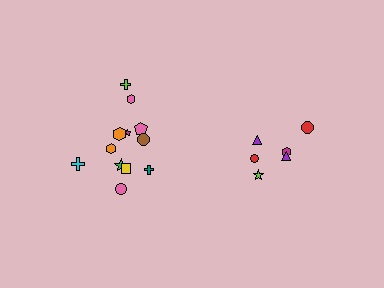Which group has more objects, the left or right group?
The left group.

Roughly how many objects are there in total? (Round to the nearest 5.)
Roughly 20 objects in total.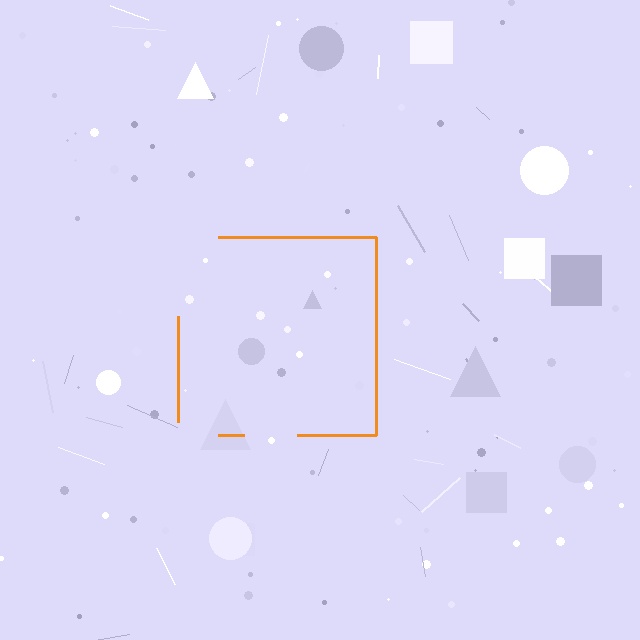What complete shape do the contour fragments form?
The contour fragments form a square.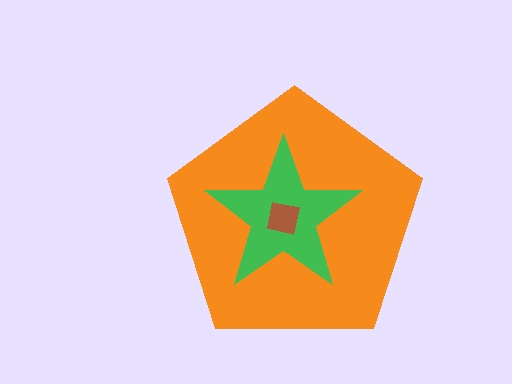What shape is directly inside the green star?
The brown square.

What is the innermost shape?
The brown square.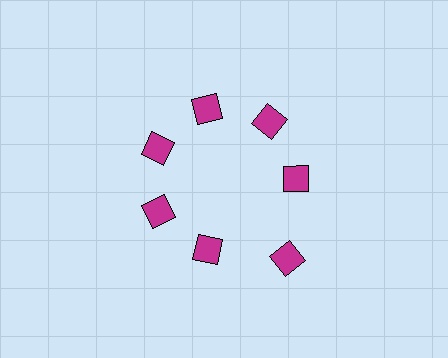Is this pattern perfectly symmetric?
No. The 7 magenta diamonds are arranged in a ring, but one element near the 5 o'clock position is pushed outward from the center, breaking the 7-fold rotational symmetry.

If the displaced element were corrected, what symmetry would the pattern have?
It would have 7-fold rotational symmetry — the pattern would map onto itself every 51 degrees.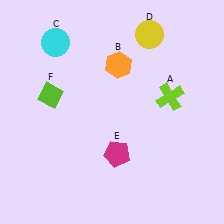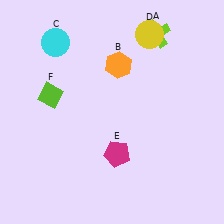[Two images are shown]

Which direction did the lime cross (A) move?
The lime cross (A) moved up.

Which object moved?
The lime cross (A) moved up.